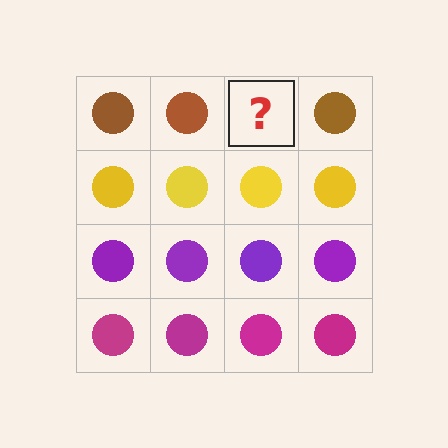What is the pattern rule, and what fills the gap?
The rule is that each row has a consistent color. The gap should be filled with a brown circle.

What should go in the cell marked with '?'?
The missing cell should contain a brown circle.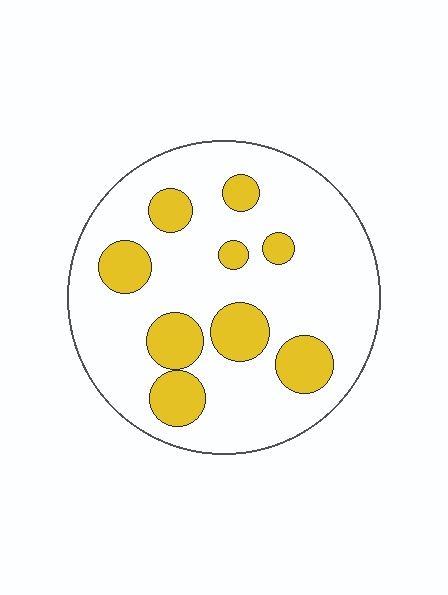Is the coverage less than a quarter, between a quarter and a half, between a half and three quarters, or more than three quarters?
Less than a quarter.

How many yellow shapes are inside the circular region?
9.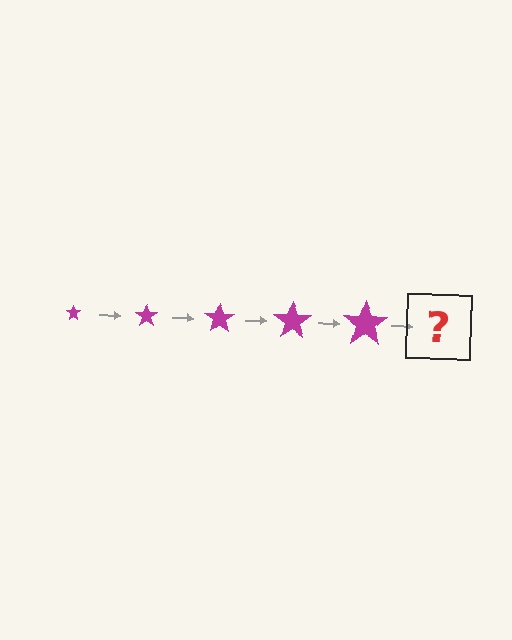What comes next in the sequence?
The next element should be a magenta star, larger than the previous one.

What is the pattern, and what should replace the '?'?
The pattern is that the star gets progressively larger each step. The '?' should be a magenta star, larger than the previous one.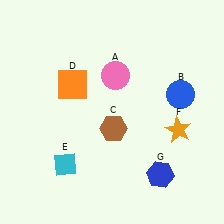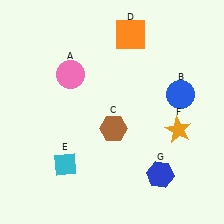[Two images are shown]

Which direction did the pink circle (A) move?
The pink circle (A) moved left.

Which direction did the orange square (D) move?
The orange square (D) moved right.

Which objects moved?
The objects that moved are: the pink circle (A), the orange square (D).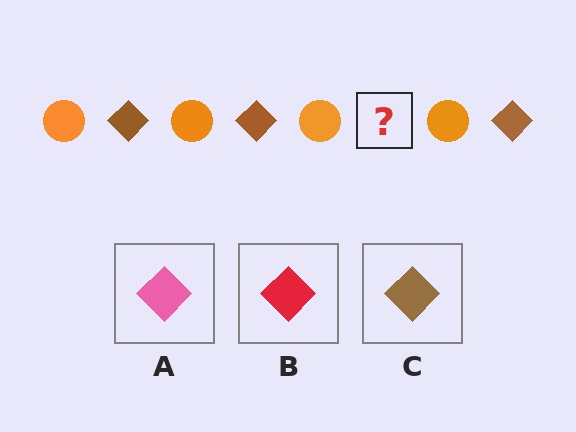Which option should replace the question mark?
Option C.